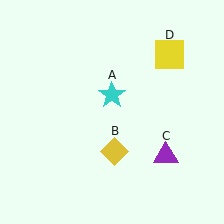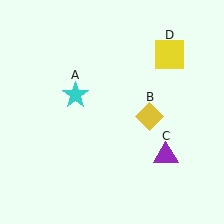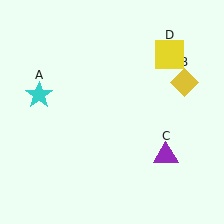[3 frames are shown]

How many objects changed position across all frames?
2 objects changed position: cyan star (object A), yellow diamond (object B).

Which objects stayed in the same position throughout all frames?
Purple triangle (object C) and yellow square (object D) remained stationary.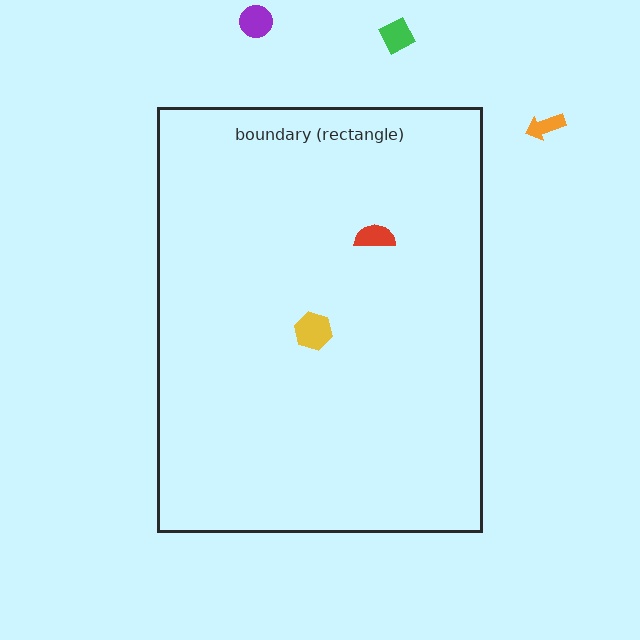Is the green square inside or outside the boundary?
Outside.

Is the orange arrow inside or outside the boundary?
Outside.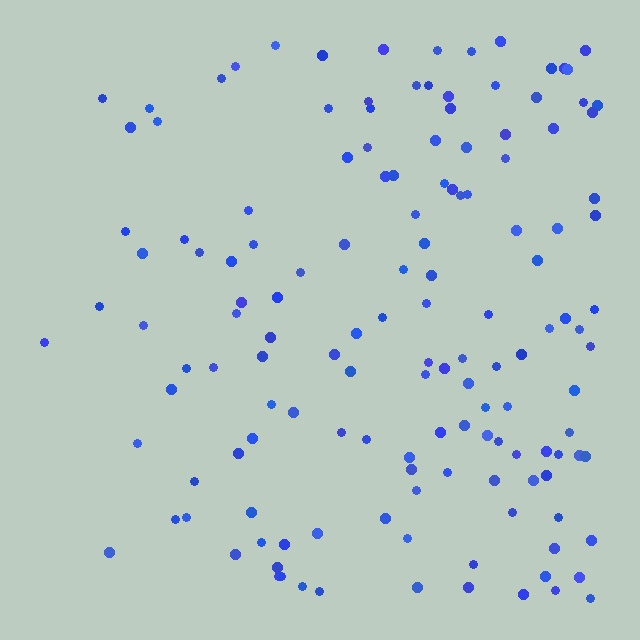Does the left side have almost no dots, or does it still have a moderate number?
Still a moderate number, just noticeably fewer than the right.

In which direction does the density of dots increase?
From left to right, with the right side densest.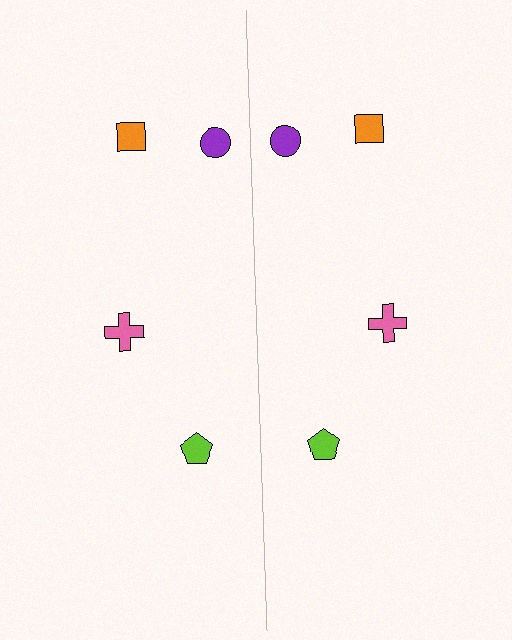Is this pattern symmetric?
Yes, this pattern has bilateral (reflection) symmetry.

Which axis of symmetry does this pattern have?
The pattern has a vertical axis of symmetry running through the center of the image.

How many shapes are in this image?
There are 8 shapes in this image.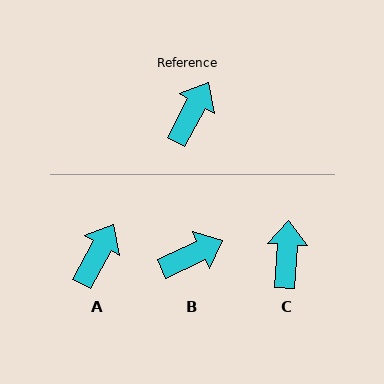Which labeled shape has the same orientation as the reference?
A.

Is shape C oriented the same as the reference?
No, it is off by about 24 degrees.